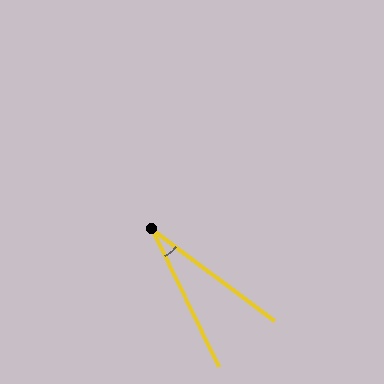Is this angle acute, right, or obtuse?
It is acute.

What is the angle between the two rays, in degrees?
Approximately 28 degrees.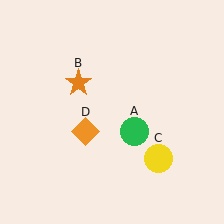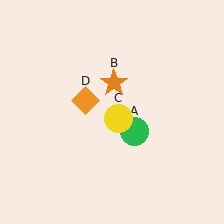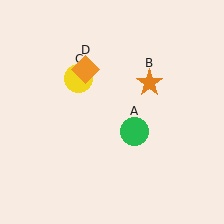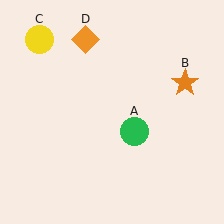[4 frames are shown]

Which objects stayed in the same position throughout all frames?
Green circle (object A) remained stationary.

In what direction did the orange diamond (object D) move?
The orange diamond (object D) moved up.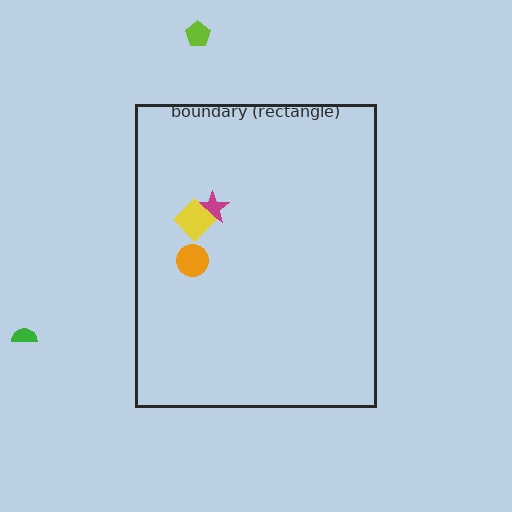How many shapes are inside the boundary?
3 inside, 2 outside.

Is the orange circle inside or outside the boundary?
Inside.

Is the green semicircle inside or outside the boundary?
Outside.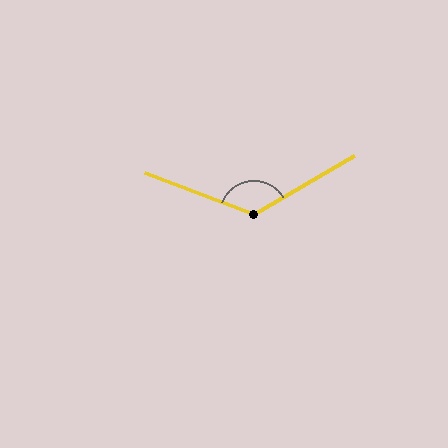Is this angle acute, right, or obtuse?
It is obtuse.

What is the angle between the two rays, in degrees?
Approximately 129 degrees.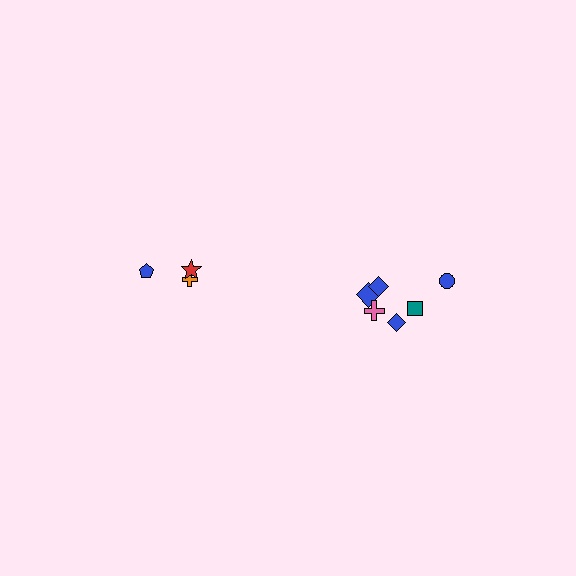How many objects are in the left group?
There are 3 objects.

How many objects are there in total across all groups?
There are 9 objects.